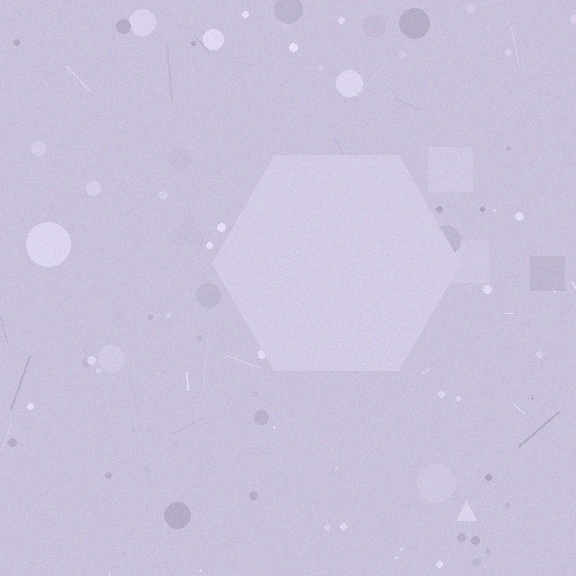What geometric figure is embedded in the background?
A hexagon is embedded in the background.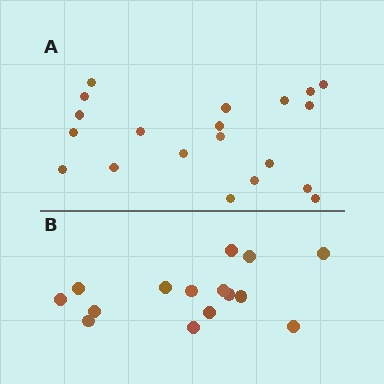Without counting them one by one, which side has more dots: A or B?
Region A (the top region) has more dots.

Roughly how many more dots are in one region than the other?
Region A has about 5 more dots than region B.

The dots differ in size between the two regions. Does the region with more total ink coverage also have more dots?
No. Region B has more total ink coverage because its dots are larger, but region A actually contains more individual dots. Total area can be misleading — the number of items is what matters here.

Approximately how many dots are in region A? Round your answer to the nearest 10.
About 20 dots.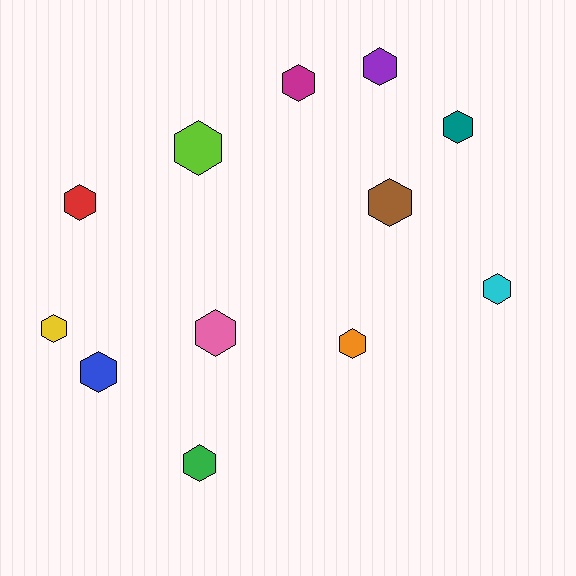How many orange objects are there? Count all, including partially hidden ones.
There is 1 orange object.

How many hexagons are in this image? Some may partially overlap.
There are 12 hexagons.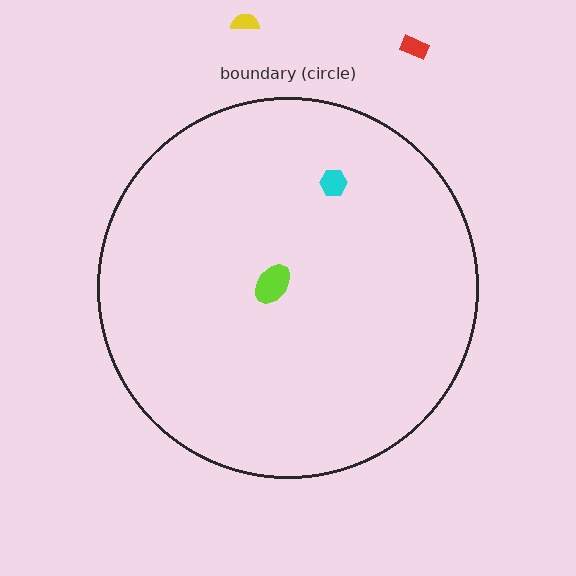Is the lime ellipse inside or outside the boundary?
Inside.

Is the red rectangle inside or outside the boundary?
Outside.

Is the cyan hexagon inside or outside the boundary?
Inside.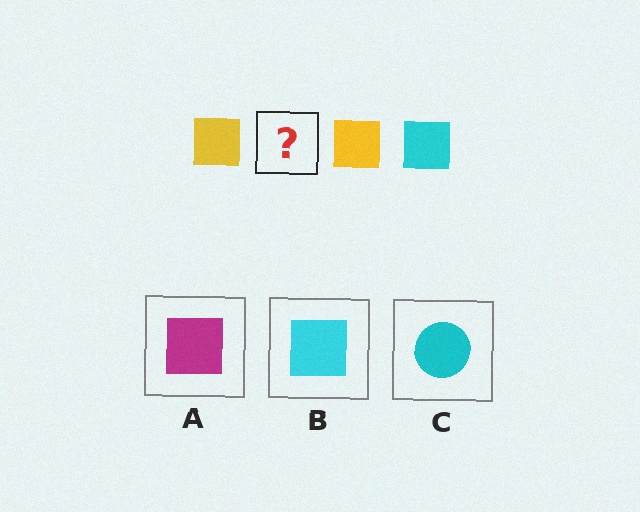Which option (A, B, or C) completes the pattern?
B.